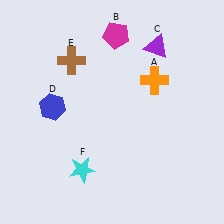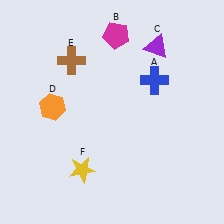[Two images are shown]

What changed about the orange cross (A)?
In Image 1, A is orange. In Image 2, it changed to blue.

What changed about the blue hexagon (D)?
In Image 1, D is blue. In Image 2, it changed to orange.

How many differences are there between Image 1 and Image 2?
There are 3 differences between the two images.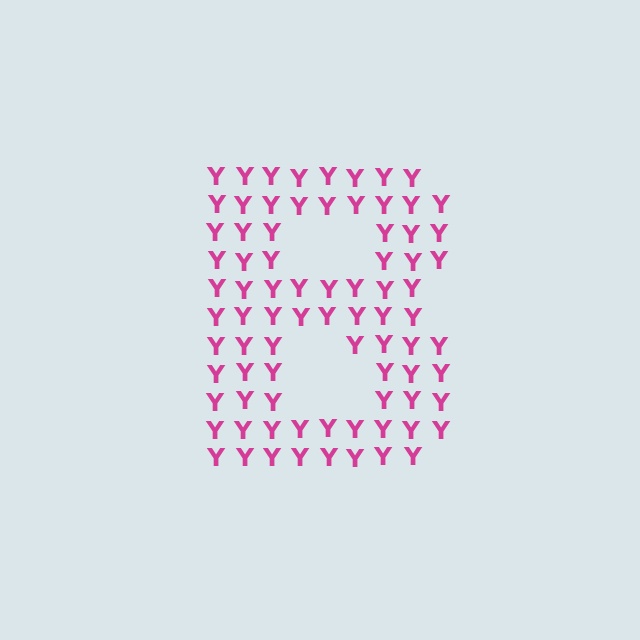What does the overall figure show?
The overall figure shows the letter B.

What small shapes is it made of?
It is made of small letter Y's.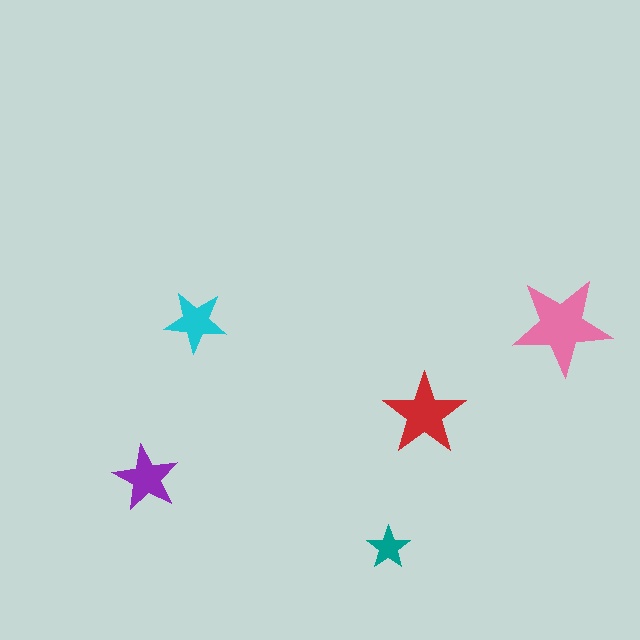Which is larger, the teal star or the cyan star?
The cyan one.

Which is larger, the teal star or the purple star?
The purple one.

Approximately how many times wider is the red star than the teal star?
About 2 times wider.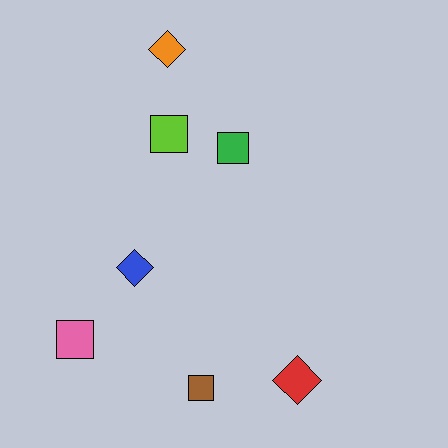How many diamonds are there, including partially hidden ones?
There are 3 diamonds.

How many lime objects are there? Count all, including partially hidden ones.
There is 1 lime object.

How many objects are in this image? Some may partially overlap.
There are 7 objects.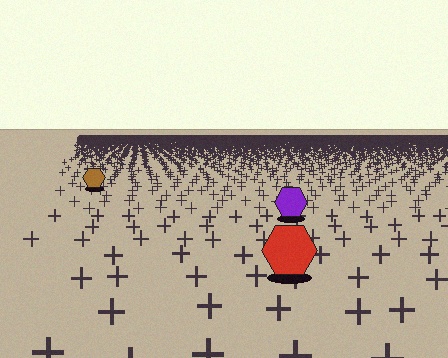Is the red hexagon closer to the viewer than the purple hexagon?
Yes. The red hexagon is closer — you can tell from the texture gradient: the ground texture is coarser near it.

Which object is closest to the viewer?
The red hexagon is closest. The texture marks near it are larger and more spread out.